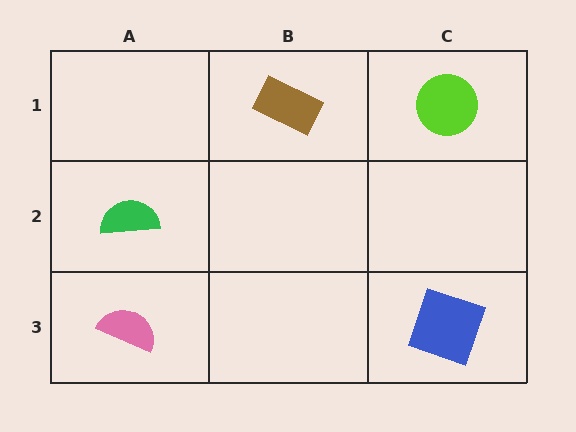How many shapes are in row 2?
1 shape.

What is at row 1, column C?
A lime circle.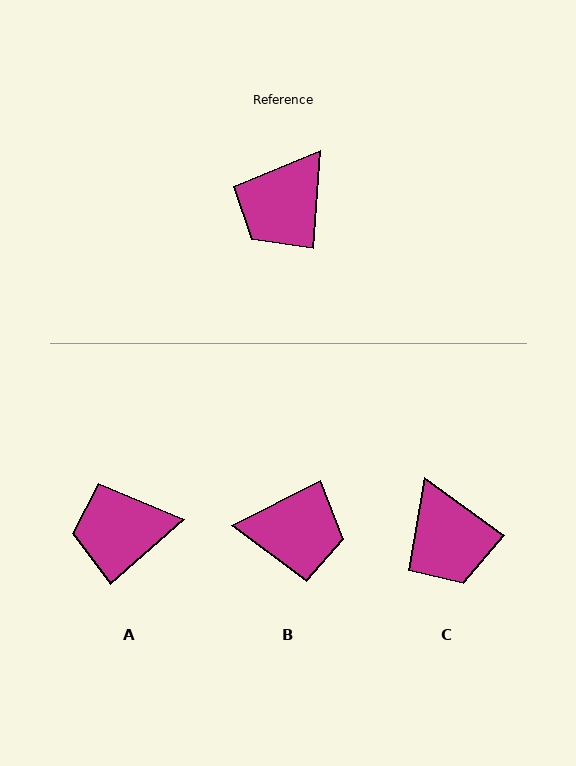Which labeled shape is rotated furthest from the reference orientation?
B, about 120 degrees away.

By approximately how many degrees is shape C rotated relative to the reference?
Approximately 57 degrees counter-clockwise.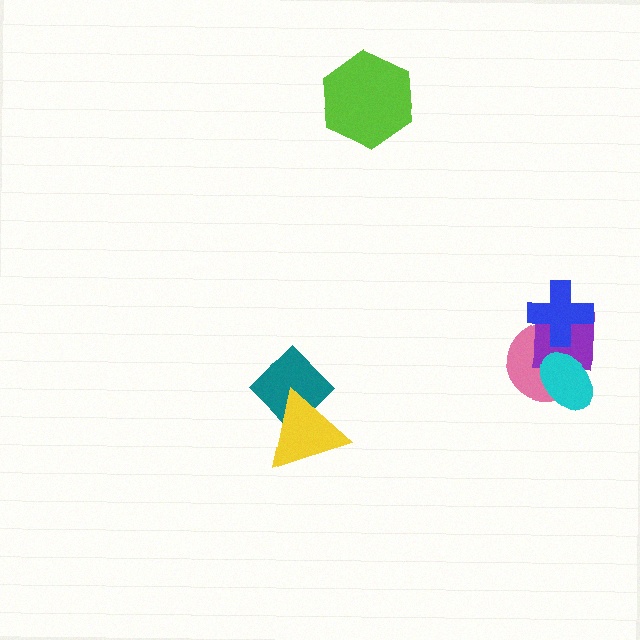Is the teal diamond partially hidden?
Yes, it is partially covered by another shape.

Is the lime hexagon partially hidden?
No, no other shape covers it.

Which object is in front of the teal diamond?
The yellow triangle is in front of the teal diamond.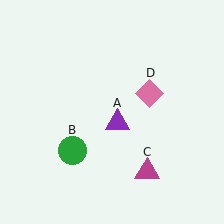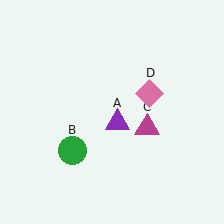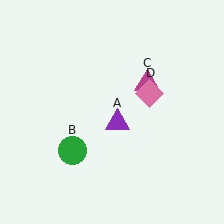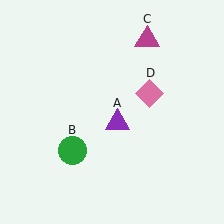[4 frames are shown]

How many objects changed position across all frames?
1 object changed position: magenta triangle (object C).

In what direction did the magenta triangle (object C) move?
The magenta triangle (object C) moved up.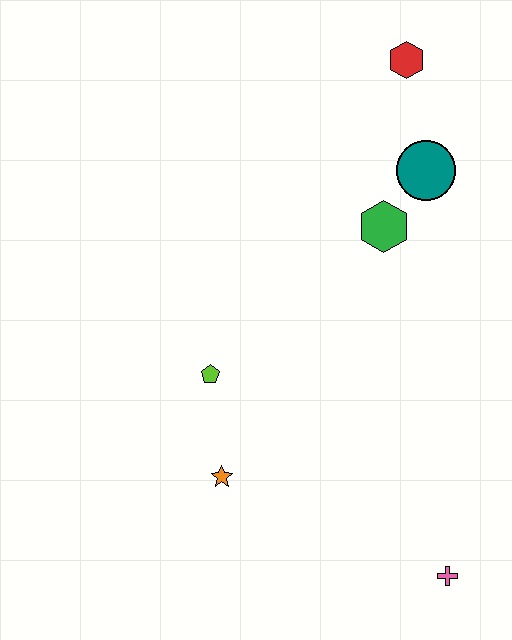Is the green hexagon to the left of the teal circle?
Yes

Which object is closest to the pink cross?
The orange star is closest to the pink cross.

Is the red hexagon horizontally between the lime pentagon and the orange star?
No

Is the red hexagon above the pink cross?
Yes